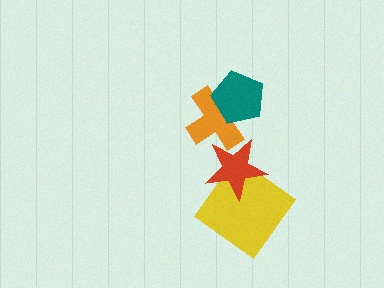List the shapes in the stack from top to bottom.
From top to bottom: the teal pentagon, the orange cross, the red star, the yellow diamond.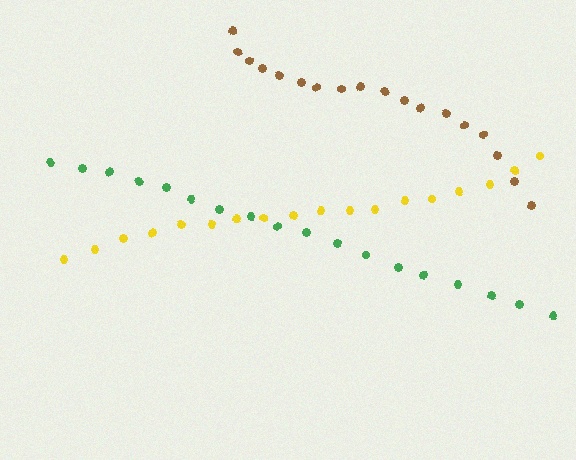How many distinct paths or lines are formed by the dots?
There are 3 distinct paths.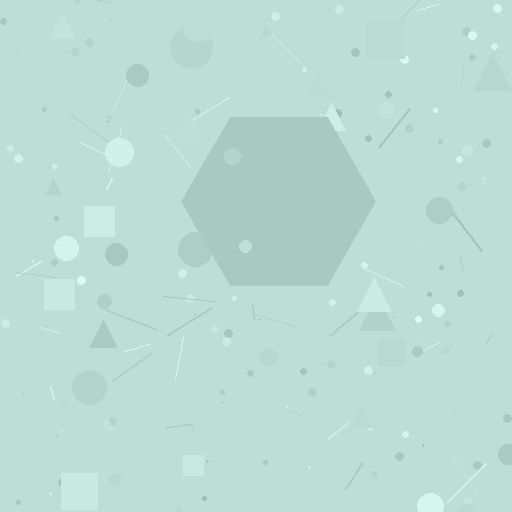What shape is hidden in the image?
A hexagon is hidden in the image.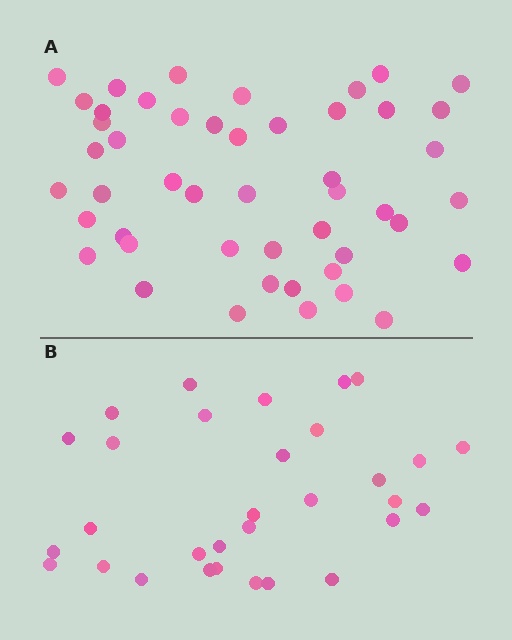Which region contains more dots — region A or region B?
Region A (the top region) has more dots.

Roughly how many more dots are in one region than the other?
Region A has approximately 15 more dots than region B.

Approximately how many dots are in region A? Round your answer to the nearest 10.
About 50 dots. (The exact count is 48, which rounds to 50.)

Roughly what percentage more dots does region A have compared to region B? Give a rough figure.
About 55% more.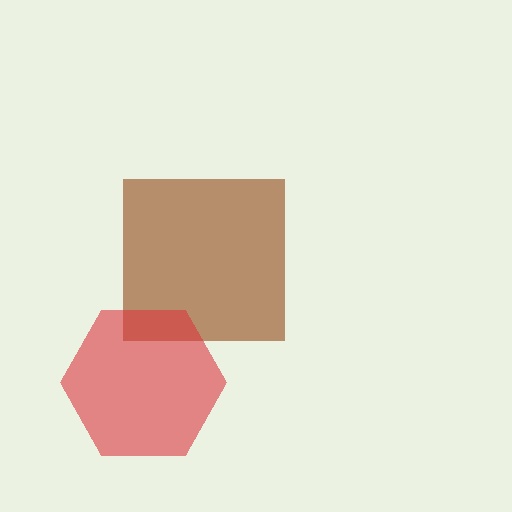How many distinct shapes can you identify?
There are 2 distinct shapes: a brown square, a red hexagon.